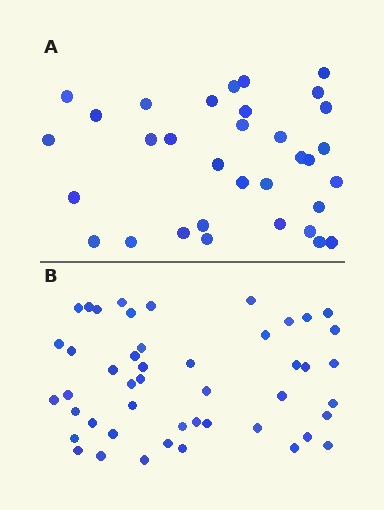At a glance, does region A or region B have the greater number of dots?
Region B (the bottom region) has more dots.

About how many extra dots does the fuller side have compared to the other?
Region B has approximately 15 more dots than region A.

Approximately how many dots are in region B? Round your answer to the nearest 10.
About 50 dots. (The exact count is 47, which rounds to 50.)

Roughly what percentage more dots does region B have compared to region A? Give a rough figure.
About 40% more.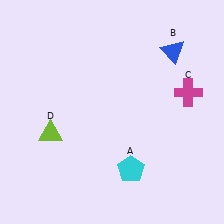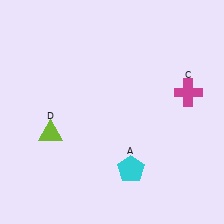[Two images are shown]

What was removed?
The blue triangle (B) was removed in Image 2.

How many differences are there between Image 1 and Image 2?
There is 1 difference between the two images.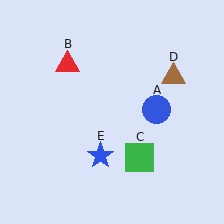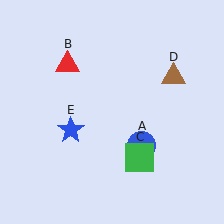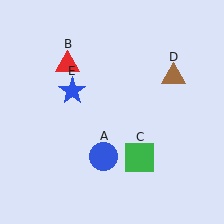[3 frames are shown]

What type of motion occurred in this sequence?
The blue circle (object A), blue star (object E) rotated clockwise around the center of the scene.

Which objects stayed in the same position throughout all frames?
Red triangle (object B) and green square (object C) and brown triangle (object D) remained stationary.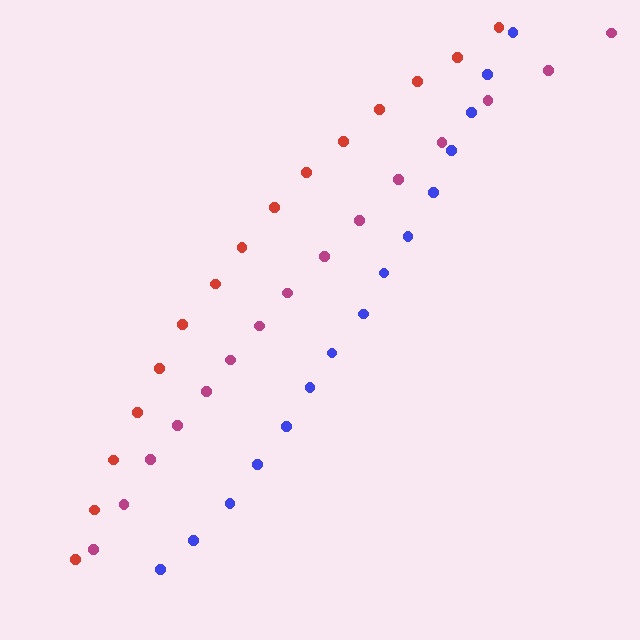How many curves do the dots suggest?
There are 3 distinct paths.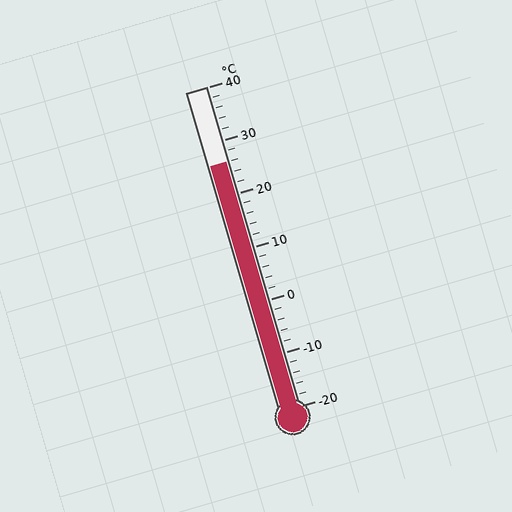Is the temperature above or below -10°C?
The temperature is above -10°C.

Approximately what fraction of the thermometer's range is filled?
The thermometer is filled to approximately 75% of its range.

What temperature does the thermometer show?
The thermometer shows approximately 26°C.